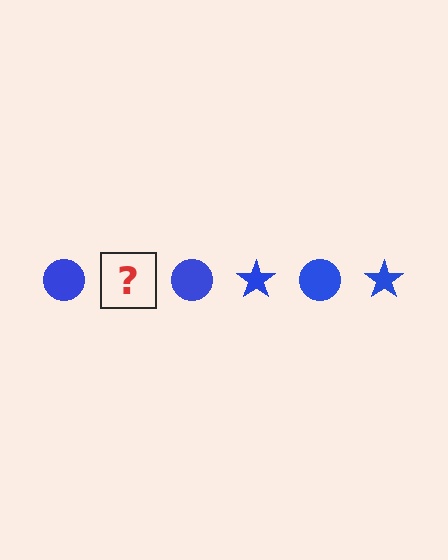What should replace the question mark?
The question mark should be replaced with a blue star.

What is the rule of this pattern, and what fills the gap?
The rule is that the pattern cycles through circle, star shapes in blue. The gap should be filled with a blue star.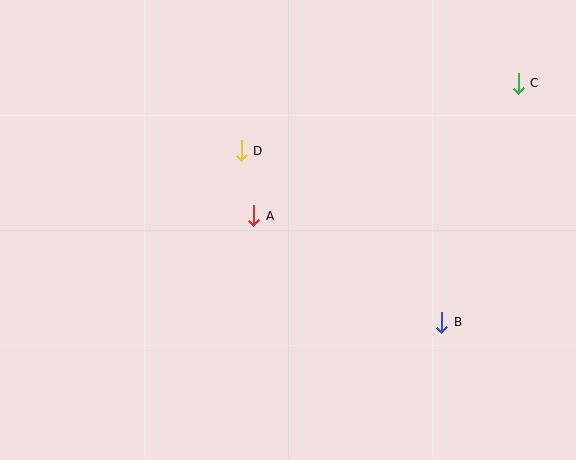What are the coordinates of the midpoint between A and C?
The midpoint between A and C is at (386, 150).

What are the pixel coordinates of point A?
Point A is at (254, 216).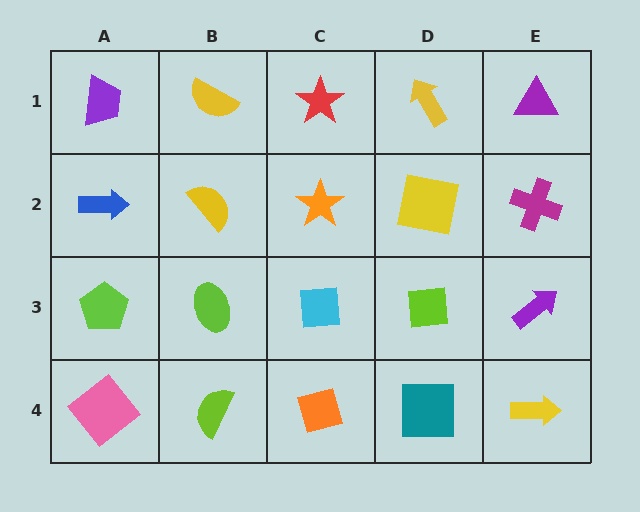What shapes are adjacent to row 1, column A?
A blue arrow (row 2, column A), a yellow semicircle (row 1, column B).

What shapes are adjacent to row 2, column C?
A red star (row 1, column C), a cyan square (row 3, column C), a yellow semicircle (row 2, column B), a yellow square (row 2, column D).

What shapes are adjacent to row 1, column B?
A yellow semicircle (row 2, column B), a purple trapezoid (row 1, column A), a red star (row 1, column C).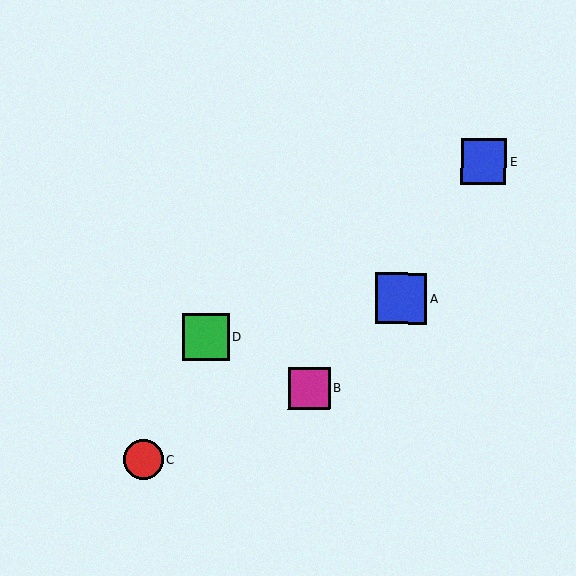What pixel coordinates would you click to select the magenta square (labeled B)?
Click at (309, 388) to select the magenta square B.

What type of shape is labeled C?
Shape C is a red circle.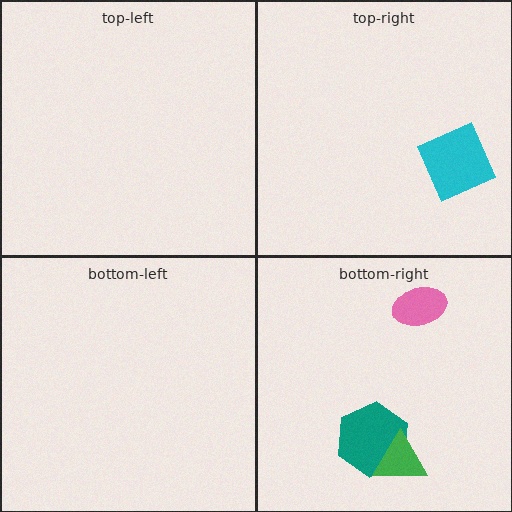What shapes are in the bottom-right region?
The teal hexagon, the green triangle, the pink ellipse.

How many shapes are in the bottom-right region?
3.